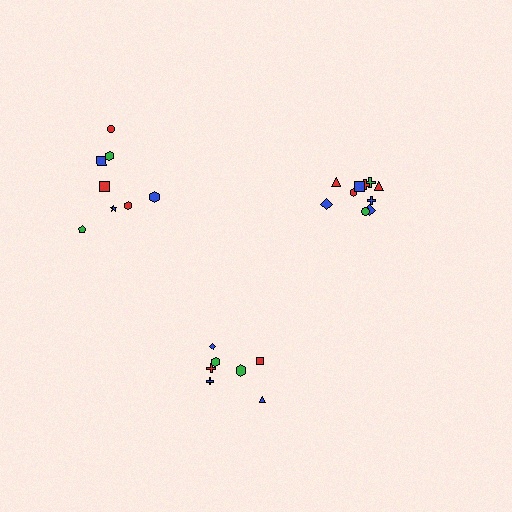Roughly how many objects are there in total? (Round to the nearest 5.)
Roughly 25 objects in total.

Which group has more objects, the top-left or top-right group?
The top-right group.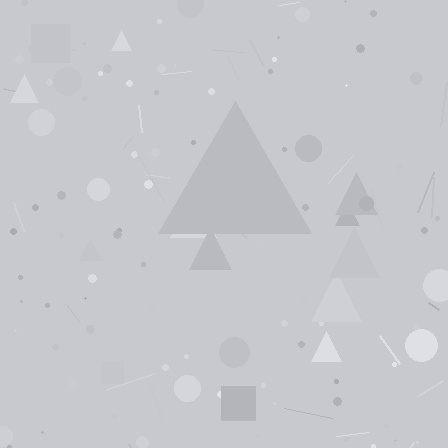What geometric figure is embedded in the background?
A triangle is embedded in the background.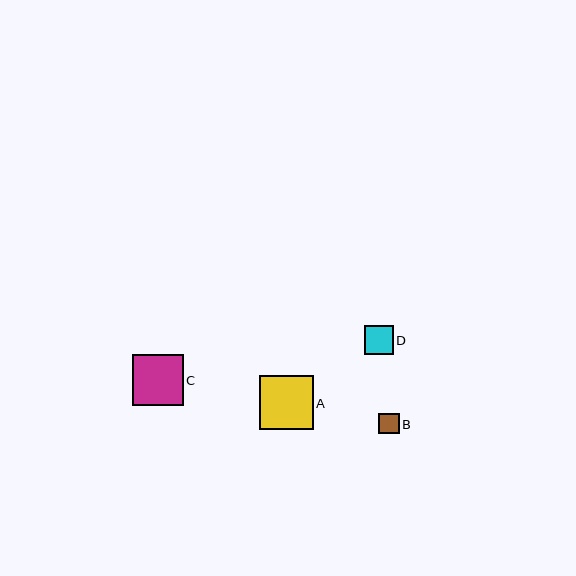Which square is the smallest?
Square B is the smallest with a size of approximately 20 pixels.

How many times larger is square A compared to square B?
Square A is approximately 2.7 times the size of square B.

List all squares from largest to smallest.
From largest to smallest: A, C, D, B.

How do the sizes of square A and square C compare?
Square A and square C are approximately the same size.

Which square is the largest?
Square A is the largest with a size of approximately 54 pixels.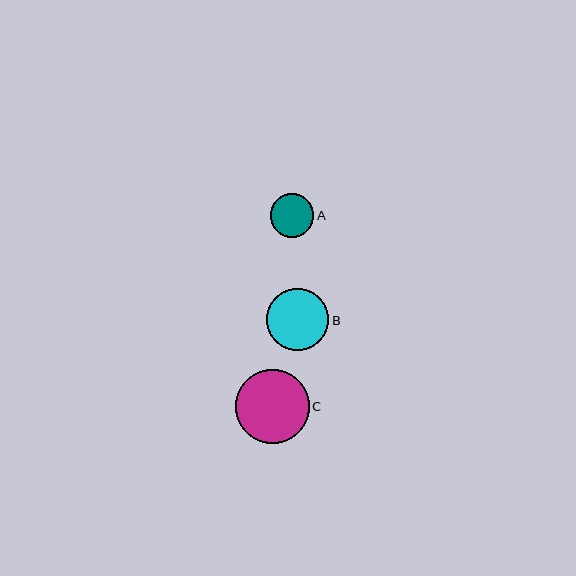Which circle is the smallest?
Circle A is the smallest with a size of approximately 43 pixels.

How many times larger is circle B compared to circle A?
Circle B is approximately 1.4 times the size of circle A.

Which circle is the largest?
Circle C is the largest with a size of approximately 74 pixels.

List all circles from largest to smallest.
From largest to smallest: C, B, A.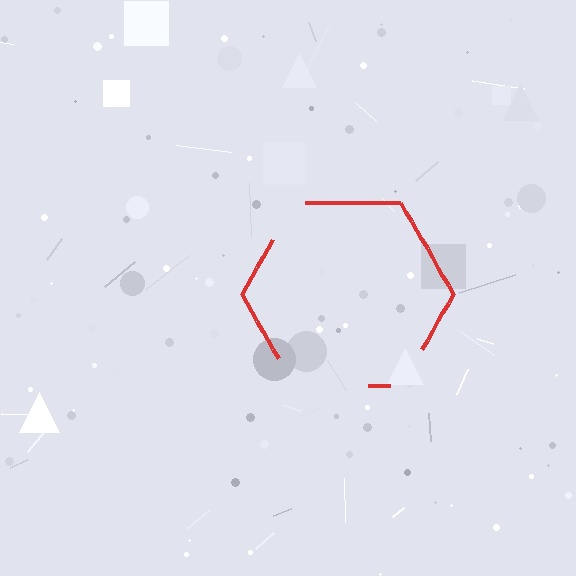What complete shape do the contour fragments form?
The contour fragments form a hexagon.